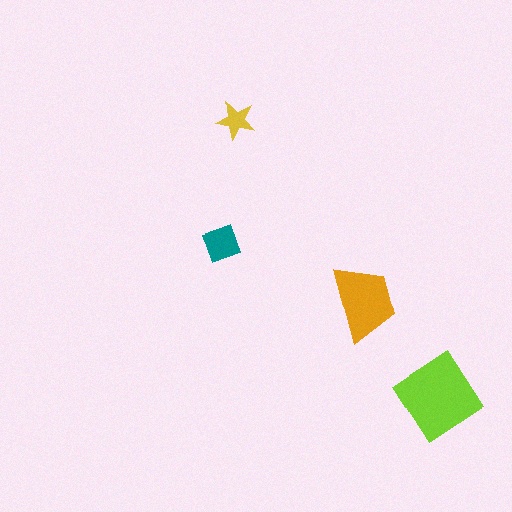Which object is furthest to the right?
The lime diamond is rightmost.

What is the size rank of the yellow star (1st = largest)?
4th.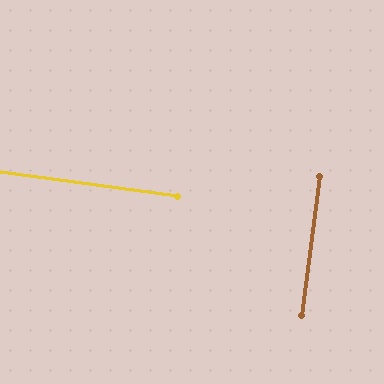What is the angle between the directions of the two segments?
Approximately 90 degrees.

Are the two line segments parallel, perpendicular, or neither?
Perpendicular — they meet at approximately 90°.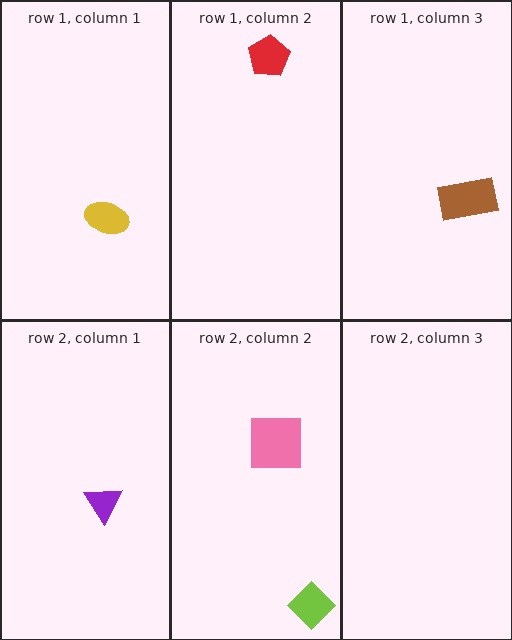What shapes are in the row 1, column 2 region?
The red pentagon.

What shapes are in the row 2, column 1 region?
The purple triangle.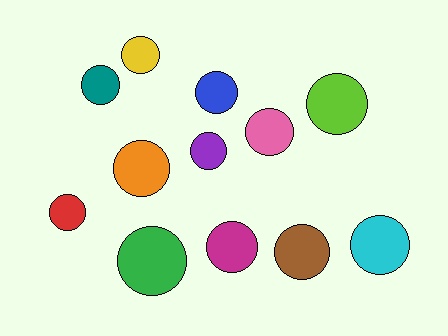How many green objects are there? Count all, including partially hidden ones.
There is 1 green object.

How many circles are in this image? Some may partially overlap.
There are 12 circles.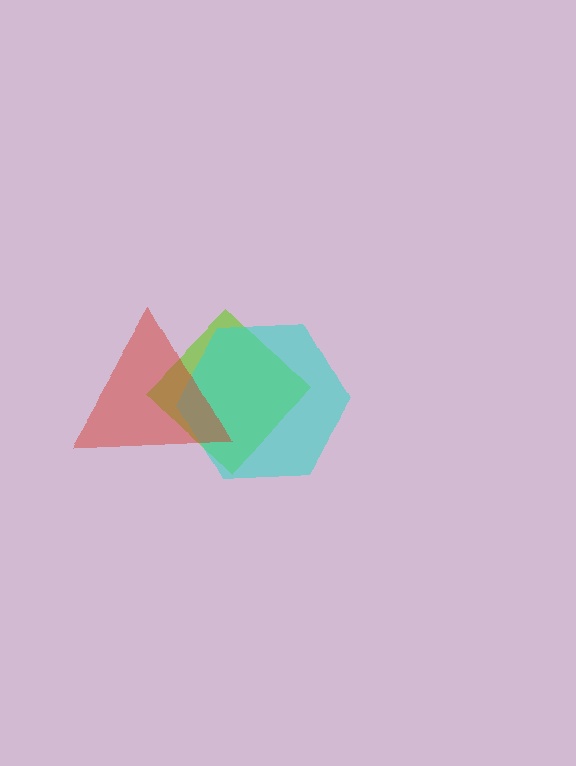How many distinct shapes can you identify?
There are 3 distinct shapes: a lime diamond, a cyan hexagon, a red triangle.